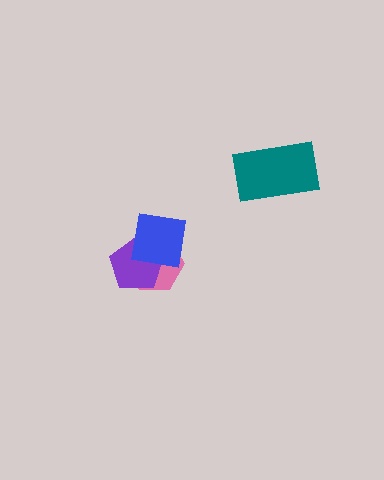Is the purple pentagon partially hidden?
Yes, it is partially covered by another shape.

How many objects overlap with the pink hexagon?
2 objects overlap with the pink hexagon.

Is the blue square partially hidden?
No, no other shape covers it.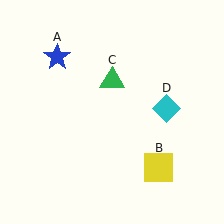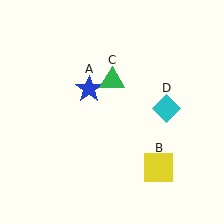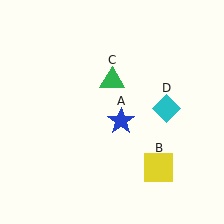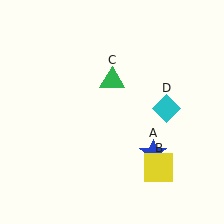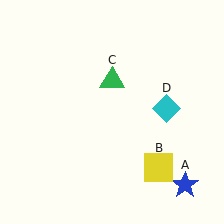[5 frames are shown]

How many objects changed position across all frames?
1 object changed position: blue star (object A).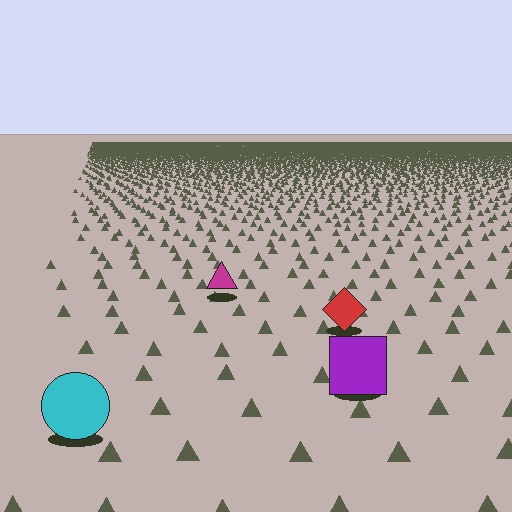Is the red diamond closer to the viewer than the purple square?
No. The purple square is closer — you can tell from the texture gradient: the ground texture is coarser near it.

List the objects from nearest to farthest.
From nearest to farthest: the cyan circle, the purple square, the red diamond, the magenta triangle.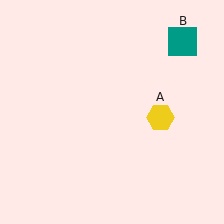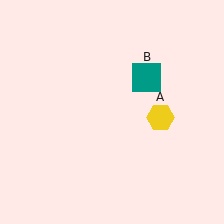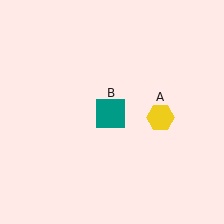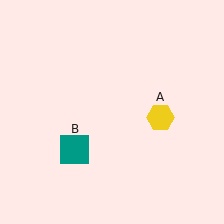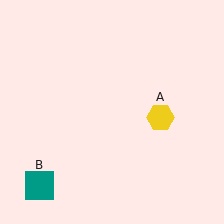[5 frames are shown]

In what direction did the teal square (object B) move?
The teal square (object B) moved down and to the left.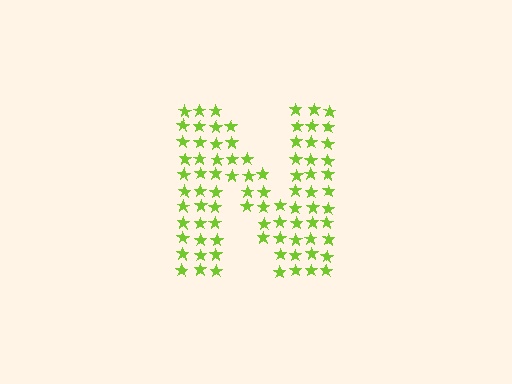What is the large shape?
The large shape is the letter N.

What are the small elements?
The small elements are stars.